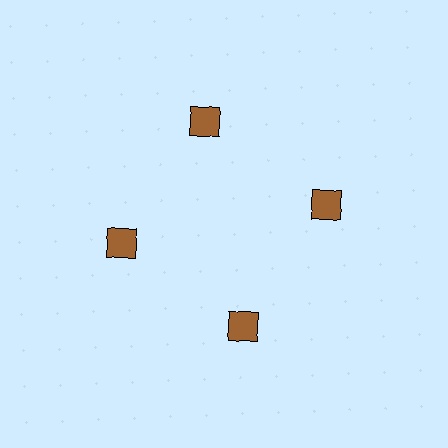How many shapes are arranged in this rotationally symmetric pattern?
There are 4 shapes, arranged in 4 groups of 1.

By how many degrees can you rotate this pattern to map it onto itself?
The pattern maps onto itself every 90 degrees of rotation.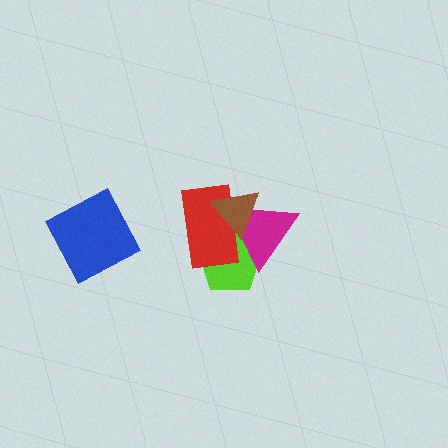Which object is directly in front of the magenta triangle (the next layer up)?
The red rectangle is directly in front of the magenta triangle.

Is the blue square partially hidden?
No, no other shape covers it.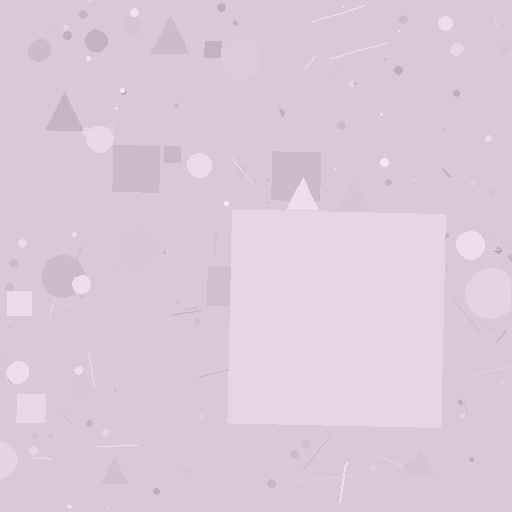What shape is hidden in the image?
A square is hidden in the image.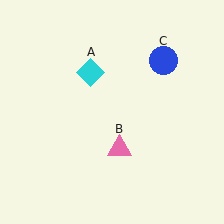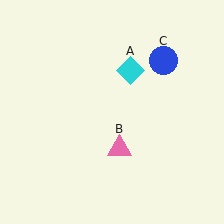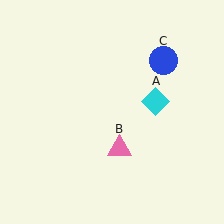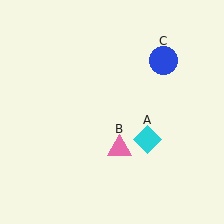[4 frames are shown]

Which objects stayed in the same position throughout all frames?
Pink triangle (object B) and blue circle (object C) remained stationary.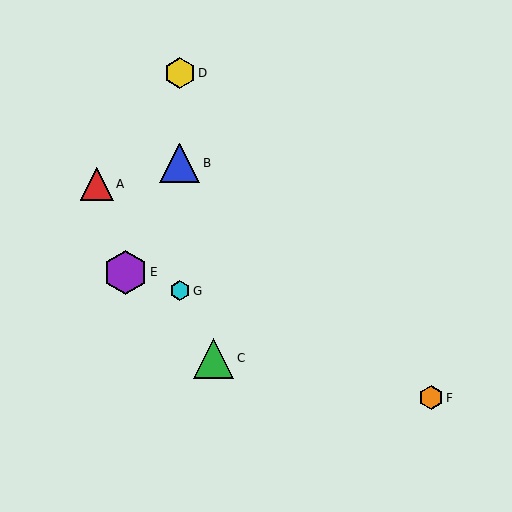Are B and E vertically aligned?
No, B is at x≈180 and E is at x≈126.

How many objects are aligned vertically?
3 objects (B, D, G) are aligned vertically.